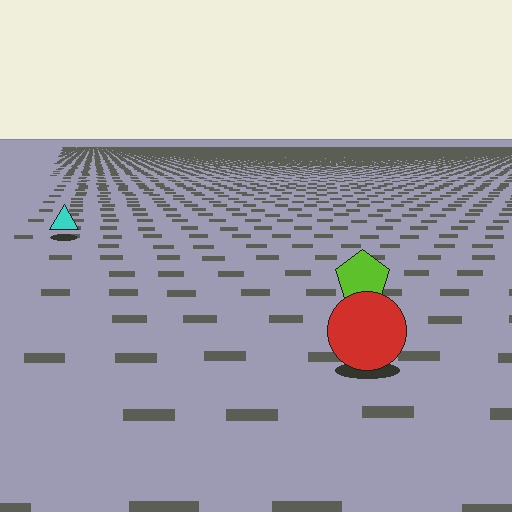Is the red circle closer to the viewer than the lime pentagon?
Yes. The red circle is closer — you can tell from the texture gradient: the ground texture is coarser near it.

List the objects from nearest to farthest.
From nearest to farthest: the red circle, the lime pentagon, the cyan triangle.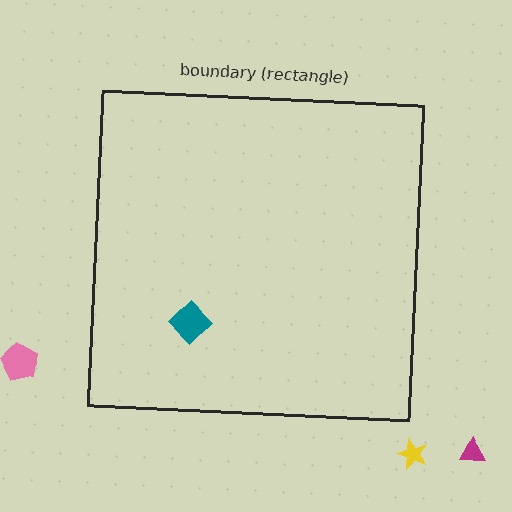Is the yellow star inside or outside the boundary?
Outside.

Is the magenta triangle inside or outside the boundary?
Outside.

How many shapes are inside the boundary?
1 inside, 3 outside.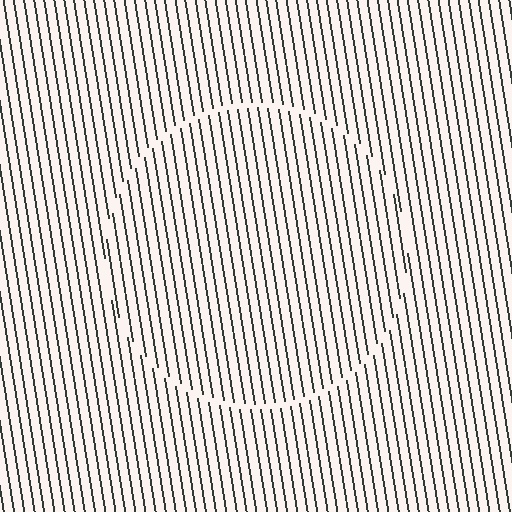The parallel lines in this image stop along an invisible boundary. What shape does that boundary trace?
An illusory circle. The interior of the shape contains the same grating, shifted by half a period — the contour is defined by the phase discontinuity where line-ends from the inner and outer gratings abut.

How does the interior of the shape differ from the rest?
The interior of the shape contains the same grating, shifted by half a period — the contour is defined by the phase discontinuity where line-ends from the inner and outer gratings abut.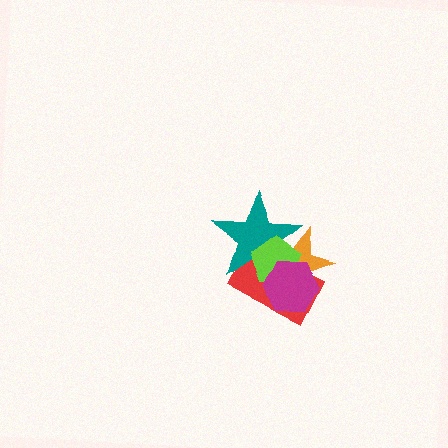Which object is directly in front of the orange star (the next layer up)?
The teal star is directly in front of the orange star.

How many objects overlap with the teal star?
4 objects overlap with the teal star.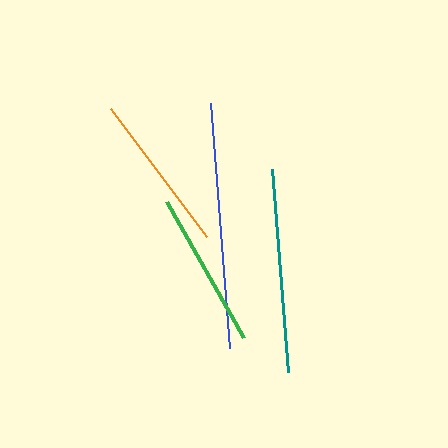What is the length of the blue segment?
The blue segment is approximately 245 pixels long.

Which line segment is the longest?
The blue line is the longest at approximately 245 pixels.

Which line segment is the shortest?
The green line is the shortest at approximately 157 pixels.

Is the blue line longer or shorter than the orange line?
The blue line is longer than the orange line.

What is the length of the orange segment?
The orange segment is approximately 160 pixels long.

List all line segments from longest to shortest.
From longest to shortest: blue, teal, orange, green.